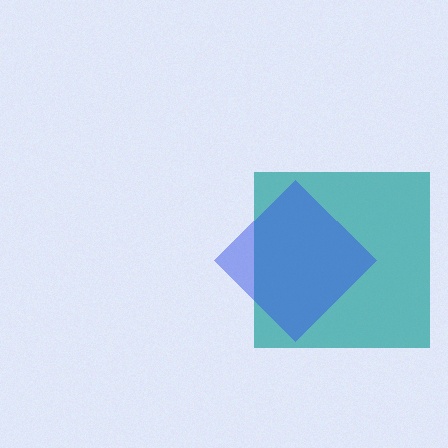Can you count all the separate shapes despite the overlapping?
Yes, there are 2 separate shapes.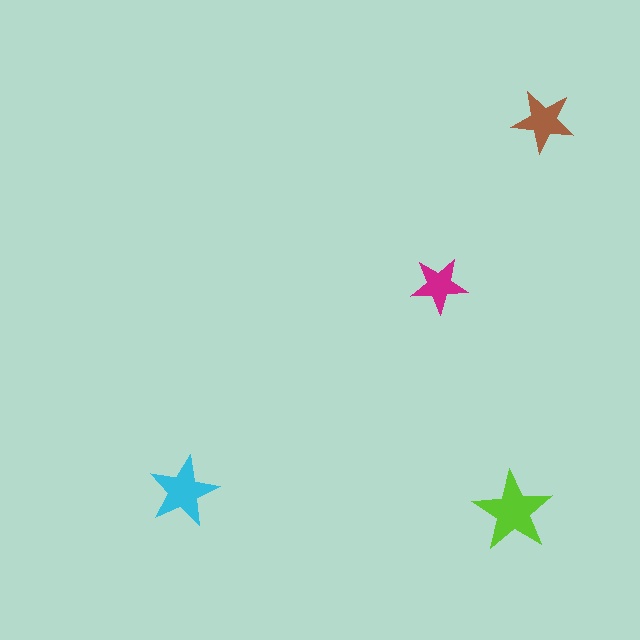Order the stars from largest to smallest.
the lime one, the cyan one, the brown one, the magenta one.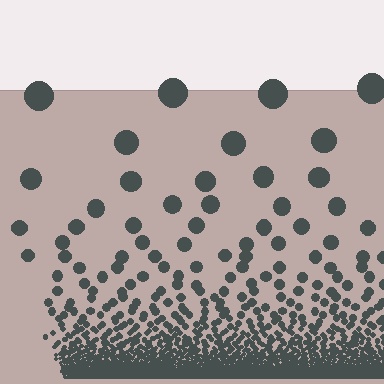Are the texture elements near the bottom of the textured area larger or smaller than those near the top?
Smaller. The gradient is inverted — elements near the bottom are smaller and denser.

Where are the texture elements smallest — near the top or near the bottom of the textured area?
Near the bottom.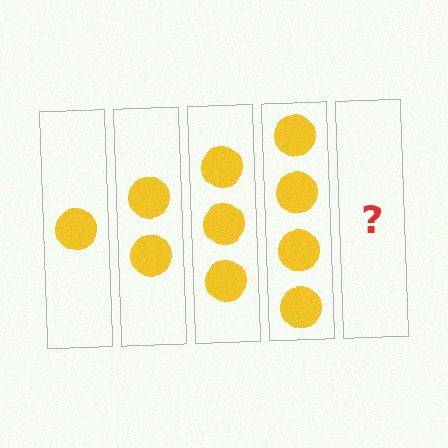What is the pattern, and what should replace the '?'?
The pattern is that each step adds one more circle. The '?' should be 5 circles.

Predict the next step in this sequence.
The next step is 5 circles.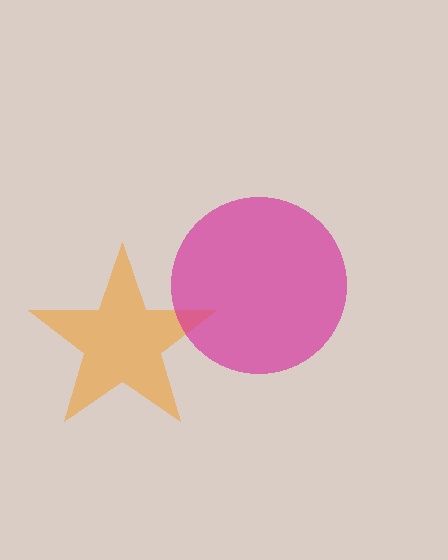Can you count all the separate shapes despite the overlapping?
Yes, there are 2 separate shapes.